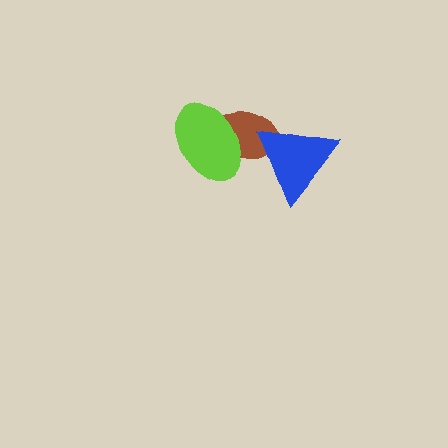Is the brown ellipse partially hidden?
Yes, it is partially covered by another shape.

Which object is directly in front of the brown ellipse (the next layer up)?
The blue triangle is directly in front of the brown ellipse.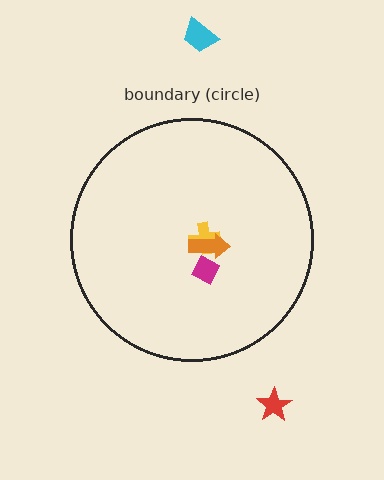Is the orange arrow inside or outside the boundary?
Inside.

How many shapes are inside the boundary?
3 inside, 2 outside.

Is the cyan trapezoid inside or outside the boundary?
Outside.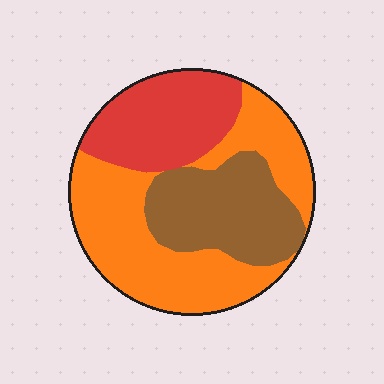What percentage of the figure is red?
Red takes up about one quarter (1/4) of the figure.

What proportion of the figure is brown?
Brown takes up about one quarter (1/4) of the figure.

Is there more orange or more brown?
Orange.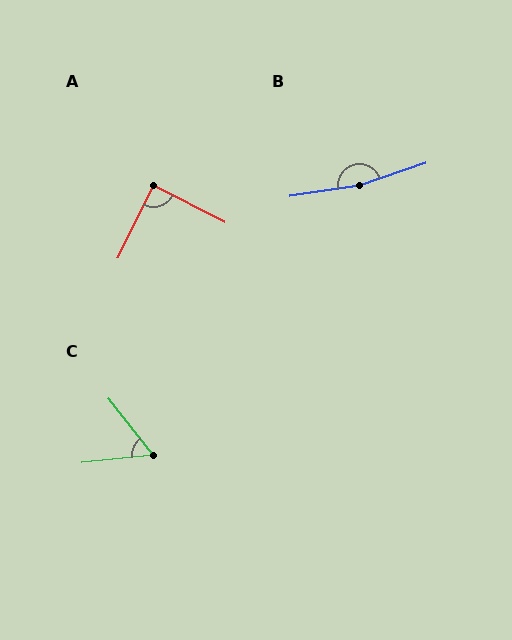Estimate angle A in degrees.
Approximately 89 degrees.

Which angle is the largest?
B, at approximately 169 degrees.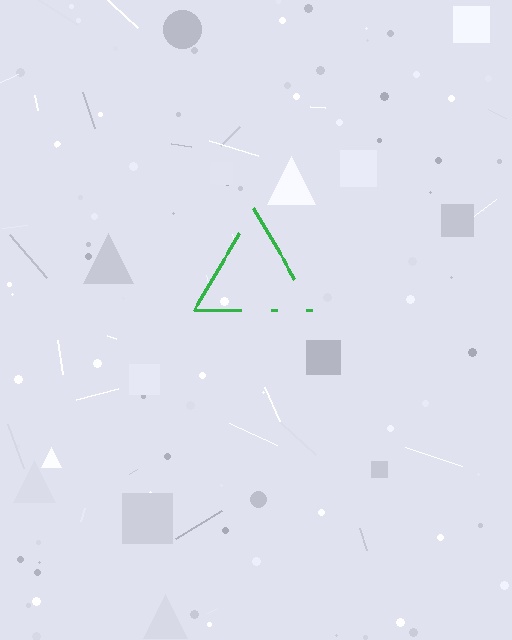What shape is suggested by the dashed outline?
The dashed outline suggests a triangle.